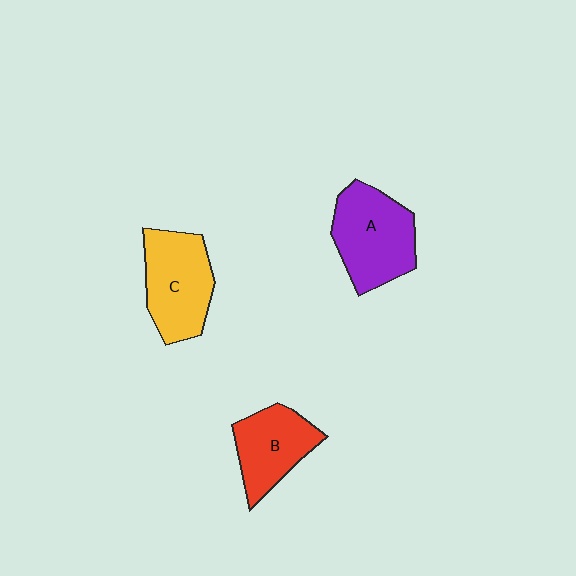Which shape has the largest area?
Shape A (purple).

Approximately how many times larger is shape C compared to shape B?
Approximately 1.2 times.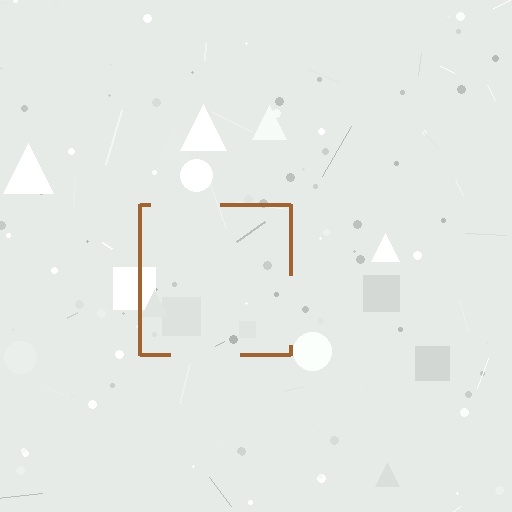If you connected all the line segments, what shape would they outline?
They would outline a square.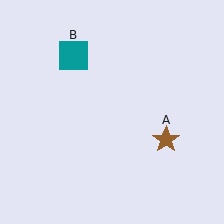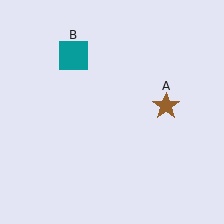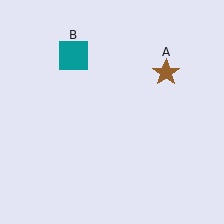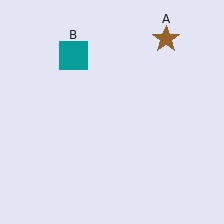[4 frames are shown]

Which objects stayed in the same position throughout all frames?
Teal square (object B) remained stationary.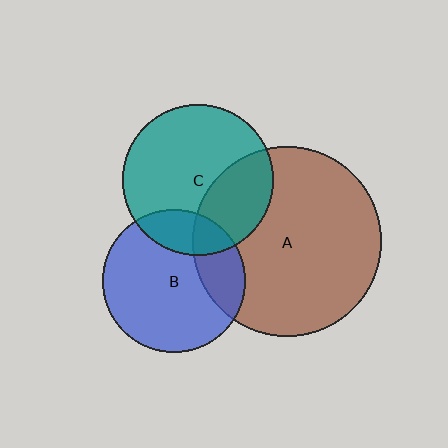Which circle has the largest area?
Circle A (brown).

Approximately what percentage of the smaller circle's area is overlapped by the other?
Approximately 25%.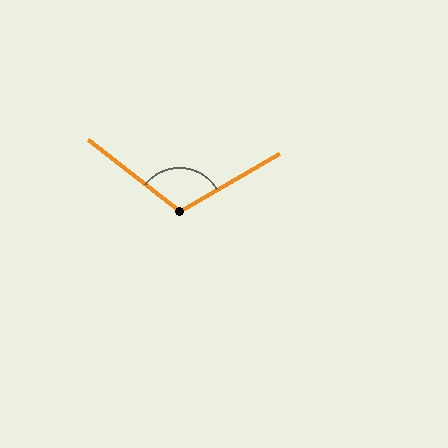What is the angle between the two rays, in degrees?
Approximately 111 degrees.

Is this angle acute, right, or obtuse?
It is obtuse.